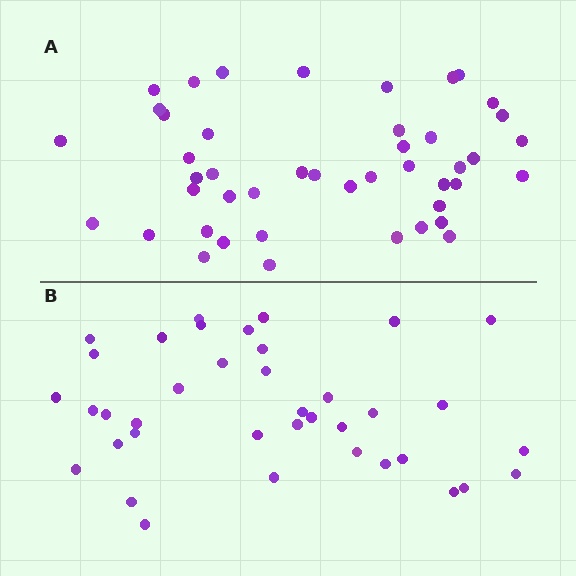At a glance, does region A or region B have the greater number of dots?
Region A (the top region) has more dots.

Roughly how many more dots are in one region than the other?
Region A has roughly 8 or so more dots than region B.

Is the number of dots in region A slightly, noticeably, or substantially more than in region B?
Region A has only slightly more — the two regions are fairly close. The ratio is roughly 1.2 to 1.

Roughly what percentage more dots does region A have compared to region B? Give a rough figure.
About 20% more.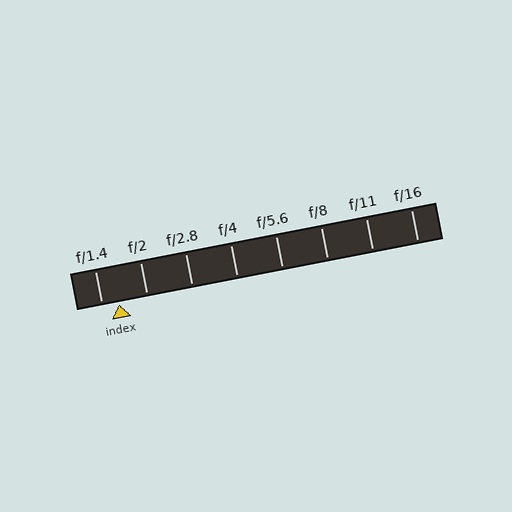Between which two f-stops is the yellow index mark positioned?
The index mark is between f/1.4 and f/2.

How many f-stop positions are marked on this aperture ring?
There are 8 f-stop positions marked.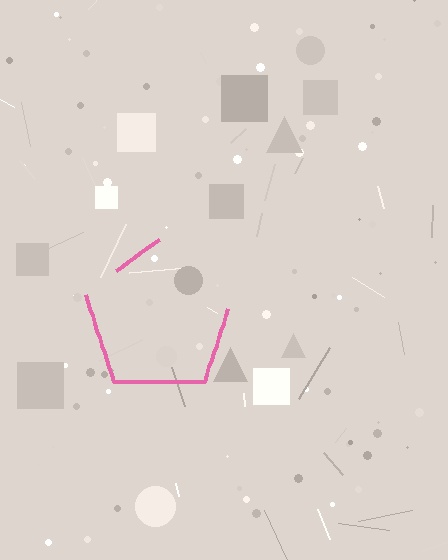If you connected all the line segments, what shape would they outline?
They would outline a pentagon.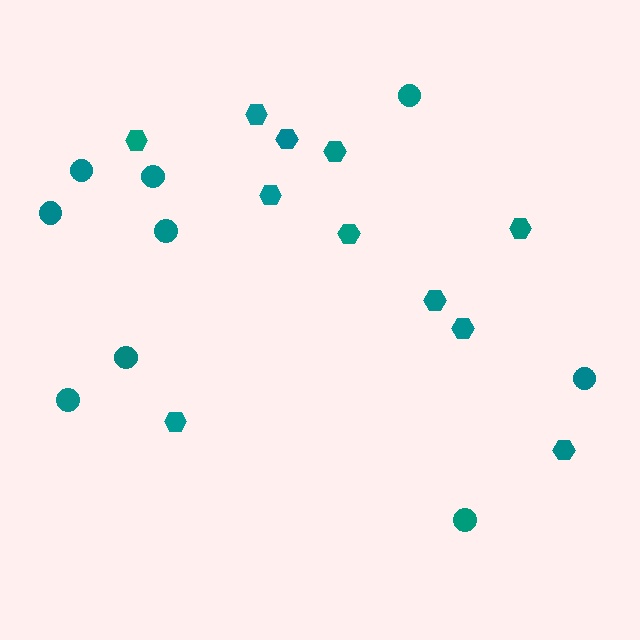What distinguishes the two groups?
There are 2 groups: one group of hexagons (11) and one group of circles (9).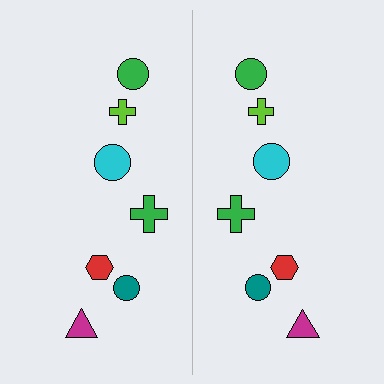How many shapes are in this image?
There are 14 shapes in this image.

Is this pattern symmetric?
Yes, this pattern has bilateral (reflection) symmetry.